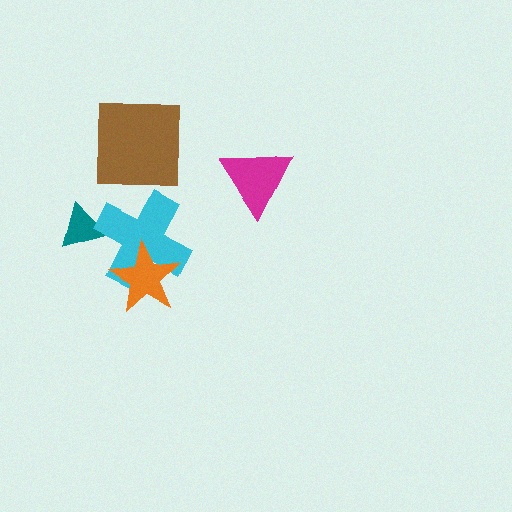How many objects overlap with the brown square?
0 objects overlap with the brown square.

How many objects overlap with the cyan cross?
2 objects overlap with the cyan cross.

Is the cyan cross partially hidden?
Yes, it is partially covered by another shape.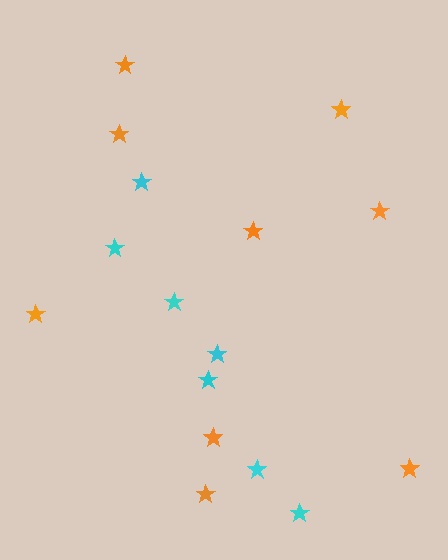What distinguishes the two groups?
There are 2 groups: one group of orange stars (9) and one group of cyan stars (7).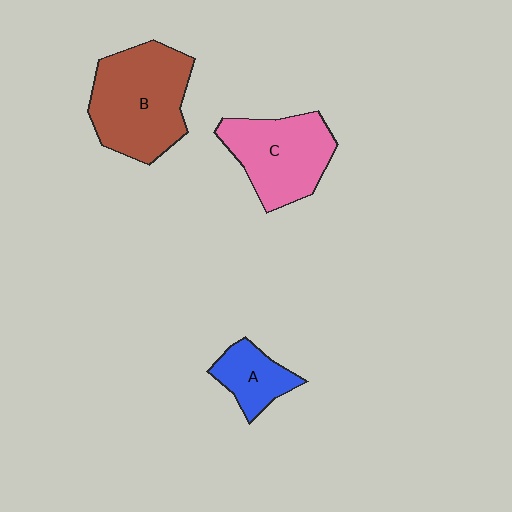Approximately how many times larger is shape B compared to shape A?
Approximately 2.4 times.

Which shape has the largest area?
Shape B (brown).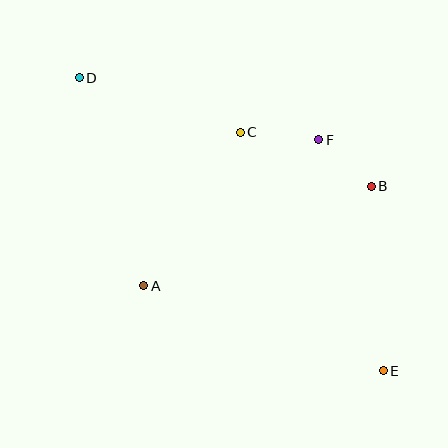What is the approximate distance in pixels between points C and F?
The distance between C and F is approximately 79 pixels.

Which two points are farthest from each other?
Points D and E are farthest from each other.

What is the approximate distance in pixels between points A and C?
The distance between A and C is approximately 181 pixels.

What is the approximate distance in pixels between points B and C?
The distance between B and C is approximately 141 pixels.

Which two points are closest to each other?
Points B and F are closest to each other.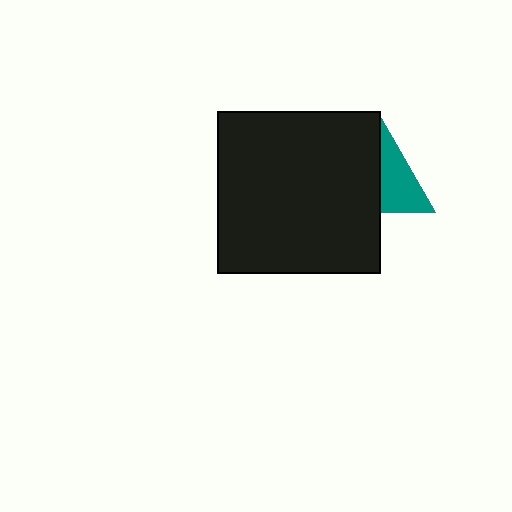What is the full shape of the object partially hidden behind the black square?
The partially hidden object is a teal triangle.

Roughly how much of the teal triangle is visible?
A small part of it is visible (roughly 43%).